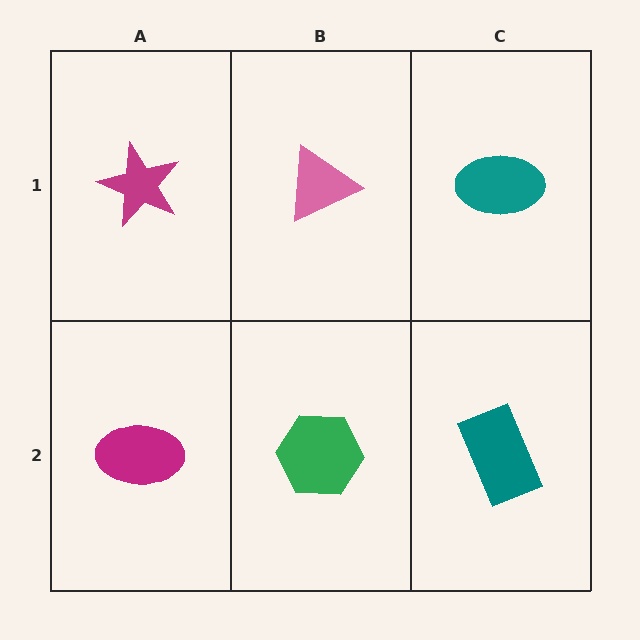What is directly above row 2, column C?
A teal ellipse.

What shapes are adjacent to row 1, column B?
A green hexagon (row 2, column B), a magenta star (row 1, column A), a teal ellipse (row 1, column C).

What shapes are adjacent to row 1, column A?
A magenta ellipse (row 2, column A), a pink triangle (row 1, column B).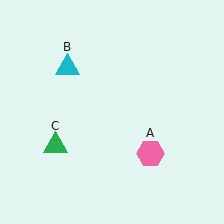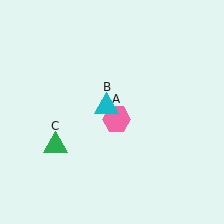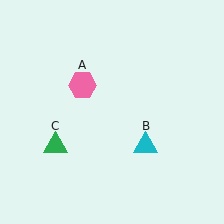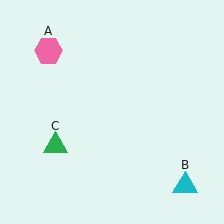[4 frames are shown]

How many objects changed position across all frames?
2 objects changed position: pink hexagon (object A), cyan triangle (object B).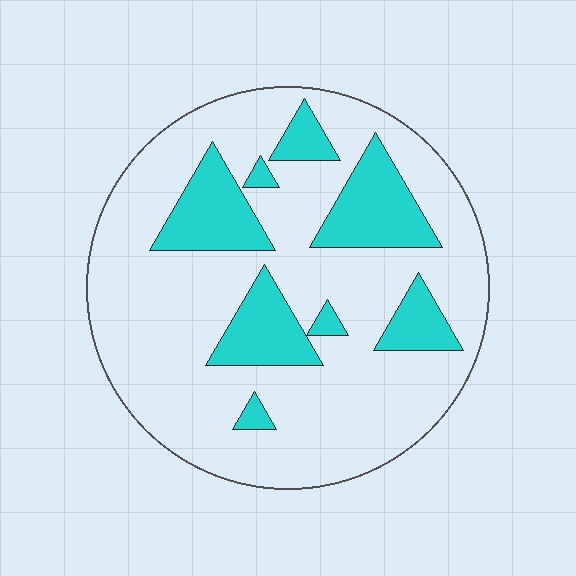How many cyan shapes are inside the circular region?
8.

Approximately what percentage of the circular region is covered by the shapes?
Approximately 25%.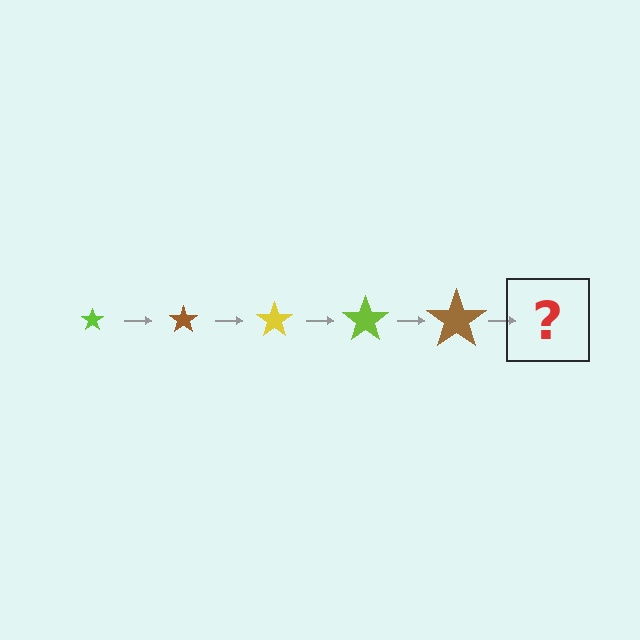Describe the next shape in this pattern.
It should be a yellow star, larger than the previous one.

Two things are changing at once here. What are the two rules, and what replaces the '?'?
The two rules are that the star grows larger each step and the color cycles through lime, brown, and yellow. The '?' should be a yellow star, larger than the previous one.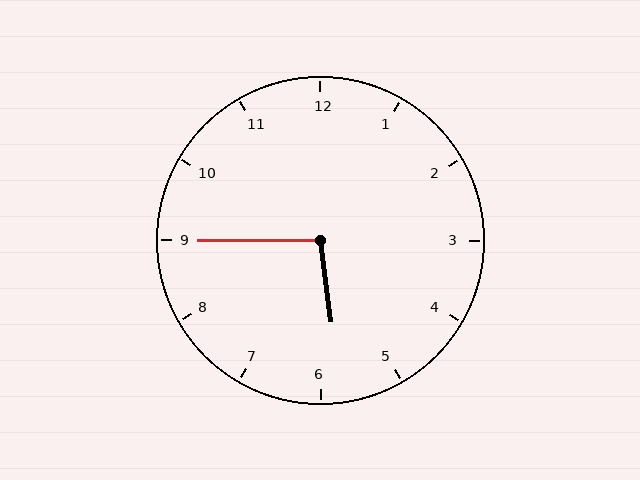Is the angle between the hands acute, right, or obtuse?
It is obtuse.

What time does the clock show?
5:45.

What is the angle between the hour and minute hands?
Approximately 98 degrees.